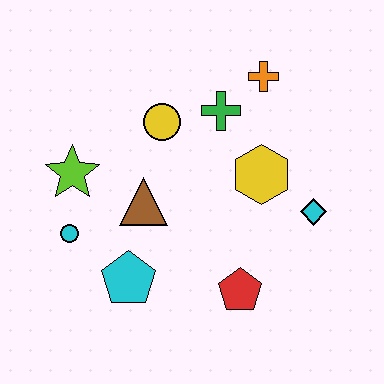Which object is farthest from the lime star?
The cyan diamond is farthest from the lime star.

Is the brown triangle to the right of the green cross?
No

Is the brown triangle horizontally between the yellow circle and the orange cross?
No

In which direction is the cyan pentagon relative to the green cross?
The cyan pentagon is below the green cross.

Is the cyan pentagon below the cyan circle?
Yes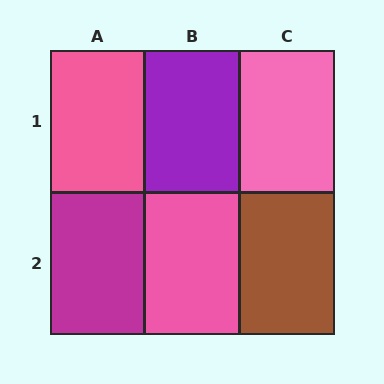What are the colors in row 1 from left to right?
Pink, purple, pink.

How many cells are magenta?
1 cell is magenta.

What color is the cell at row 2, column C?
Brown.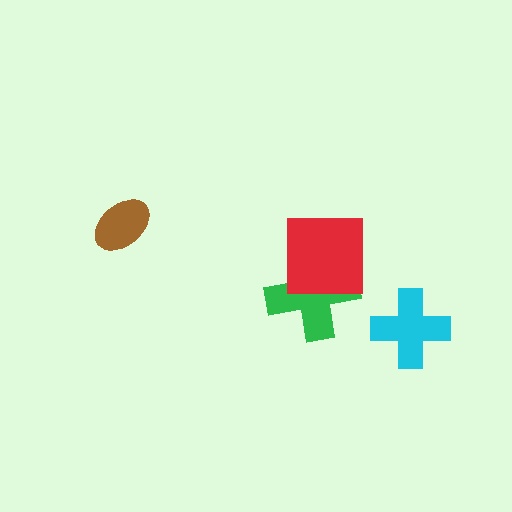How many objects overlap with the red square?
1 object overlaps with the red square.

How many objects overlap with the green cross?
1 object overlaps with the green cross.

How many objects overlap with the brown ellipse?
0 objects overlap with the brown ellipse.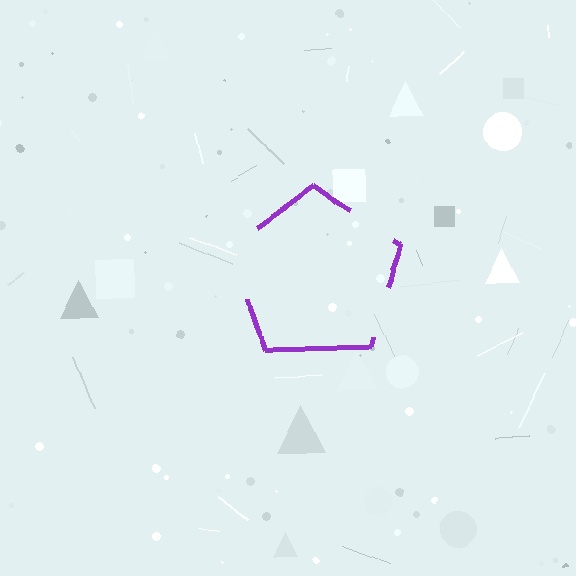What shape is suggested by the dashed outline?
The dashed outline suggests a pentagon.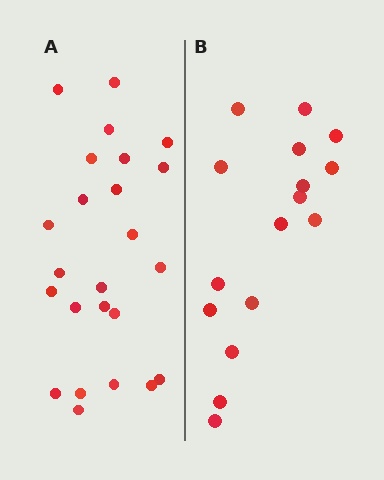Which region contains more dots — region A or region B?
Region A (the left region) has more dots.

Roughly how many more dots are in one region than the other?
Region A has roughly 8 or so more dots than region B.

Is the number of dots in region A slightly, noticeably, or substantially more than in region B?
Region A has substantially more. The ratio is roughly 1.5 to 1.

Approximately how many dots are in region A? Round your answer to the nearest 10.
About 20 dots. (The exact count is 24, which rounds to 20.)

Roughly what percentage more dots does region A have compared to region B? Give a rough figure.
About 50% more.